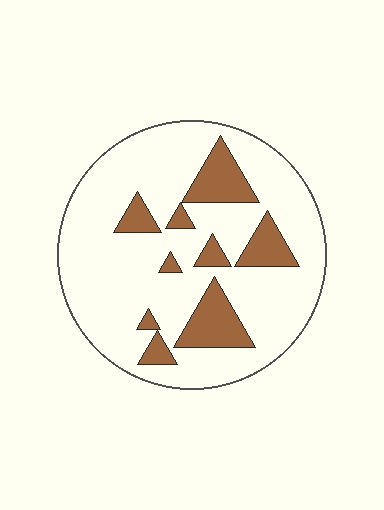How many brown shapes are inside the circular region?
9.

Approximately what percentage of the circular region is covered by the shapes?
Approximately 20%.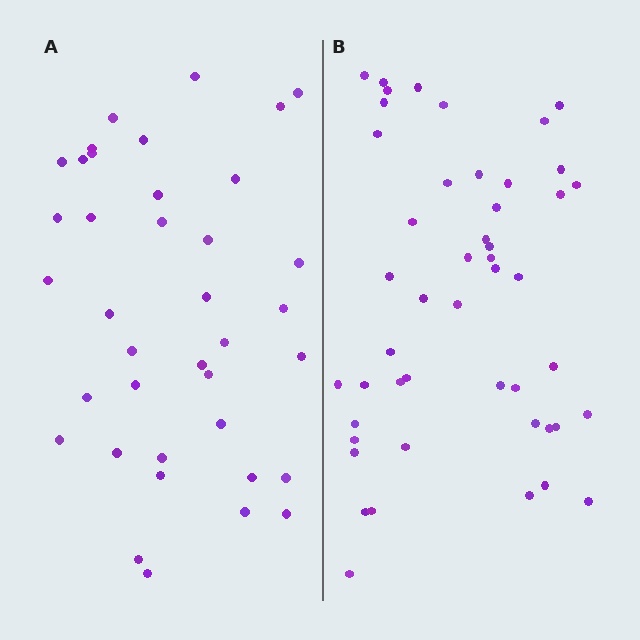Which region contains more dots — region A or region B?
Region B (the right region) has more dots.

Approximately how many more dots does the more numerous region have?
Region B has roughly 10 or so more dots than region A.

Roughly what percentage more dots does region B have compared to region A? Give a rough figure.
About 25% more.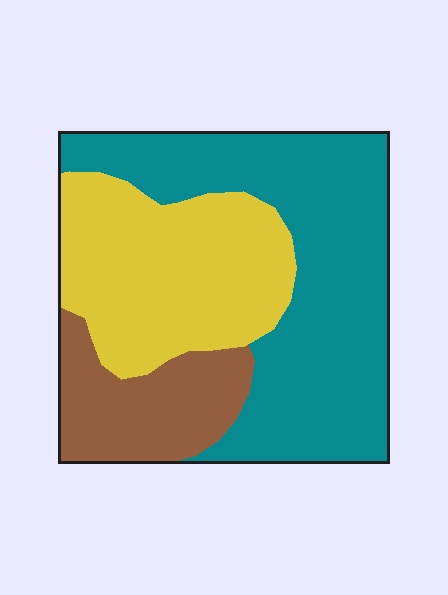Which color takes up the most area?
Teal, at roughly 50%.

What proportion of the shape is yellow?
Yellow covers around 35% of the shape.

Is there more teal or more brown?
Teal.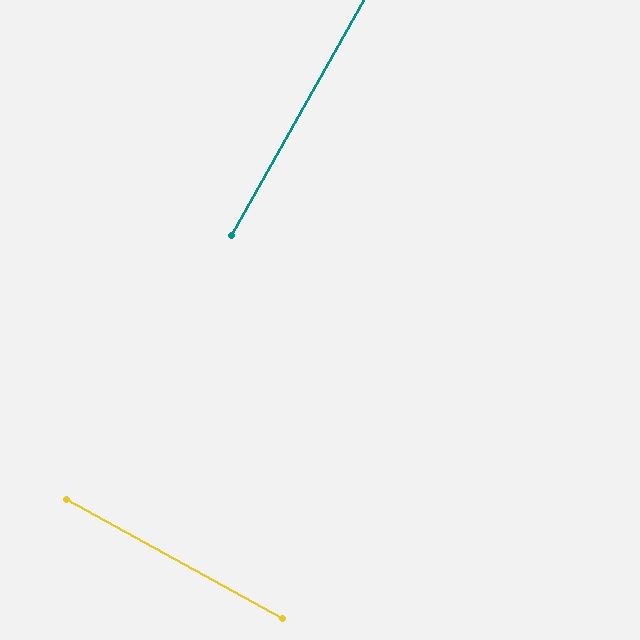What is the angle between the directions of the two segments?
Approximately 89 degrees.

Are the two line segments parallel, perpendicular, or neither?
Perpendicular — they meet at approximately 89°.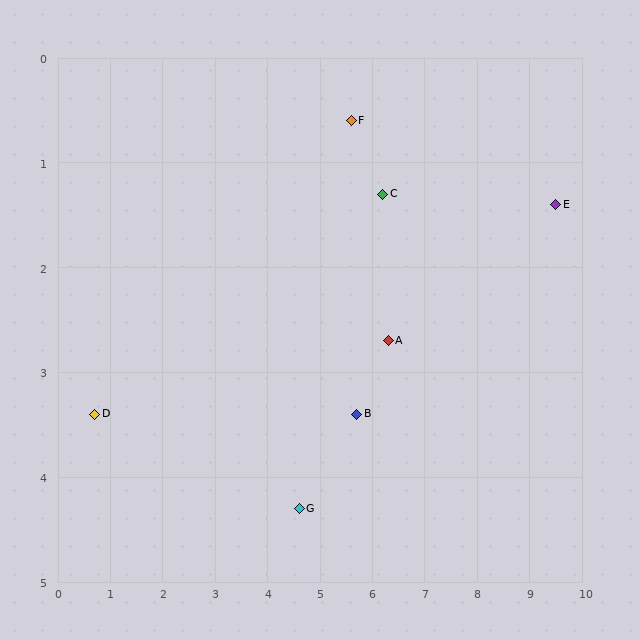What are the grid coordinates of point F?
Point F is at approximately (5.6, 0.6).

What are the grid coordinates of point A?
Point A is at approximately (6.3, 2.7).